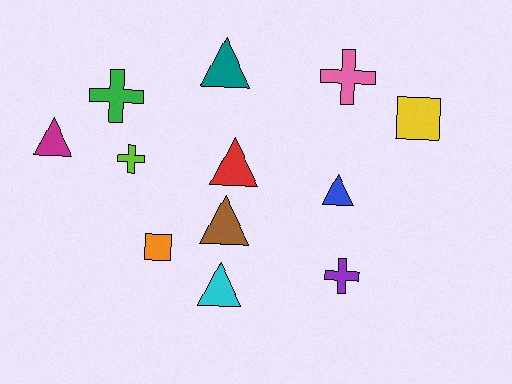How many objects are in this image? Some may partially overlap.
There are 12 objects.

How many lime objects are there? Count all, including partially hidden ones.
There is 1 lime object.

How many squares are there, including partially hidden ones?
There are 2 squares.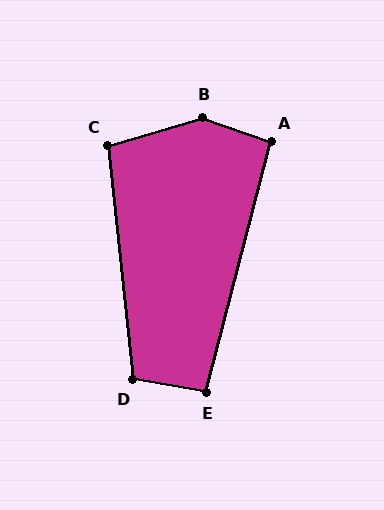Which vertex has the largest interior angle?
B, at approximately 144 degrees.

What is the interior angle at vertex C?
Approximately 101 degrees (obtuse).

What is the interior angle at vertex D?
Approximately 106 degrees (obtuse).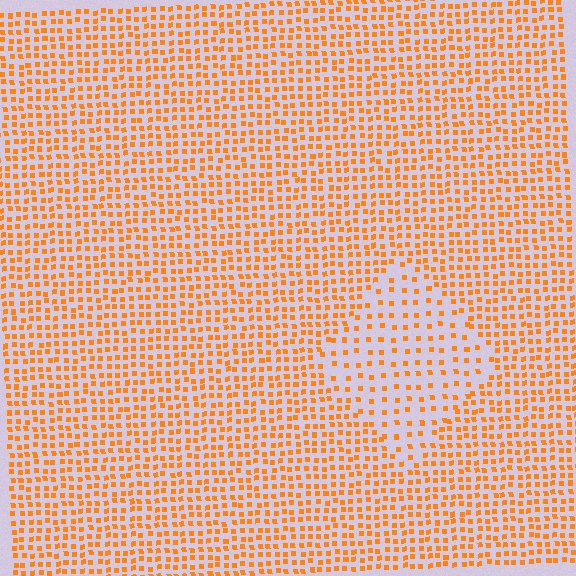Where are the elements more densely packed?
The elements are more densely packed outside the diamond boundary.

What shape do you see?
I see a diamond.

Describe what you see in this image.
The image contains small orange elements arranged at two different densities. A diamond-shaped region is visible where the elements are less densely packed than the surrounding area.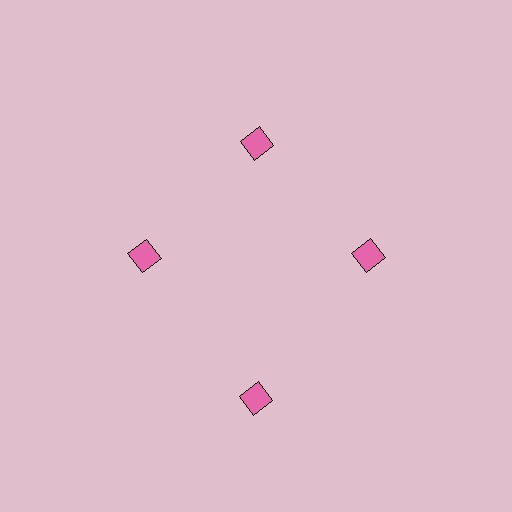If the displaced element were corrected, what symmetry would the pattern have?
It would have 4-fold rotational symmetry — the pattern would map onto itself every 90 degrees.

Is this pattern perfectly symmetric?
No. The 4 pink diamonds are arranged in a ring, but one element near the 6 o'clock position is pushed outward from the center, breaking the 4-fold rotational symmetry.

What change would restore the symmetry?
The symmetry would be restored by moving it inward, back onto the ring so that all 4 diamonds sit at equal angles and equal distance from the center.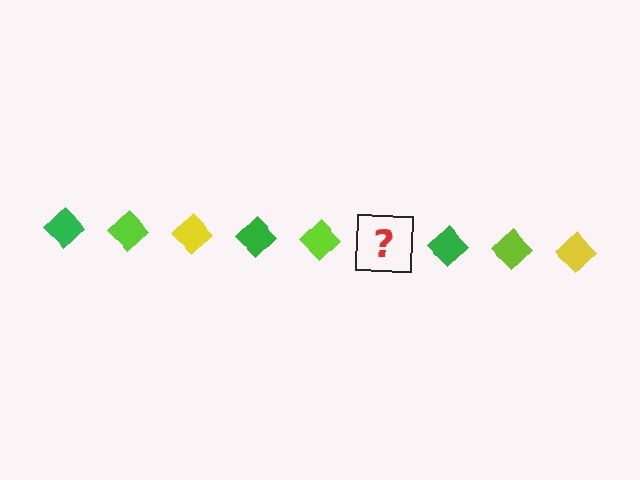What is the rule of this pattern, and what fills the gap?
The rule is that the pattern cycles through green, lime, yellow diamonds. The gap should be filled with a yellow diamond.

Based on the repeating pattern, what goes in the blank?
The blank should be a yellow diamond.